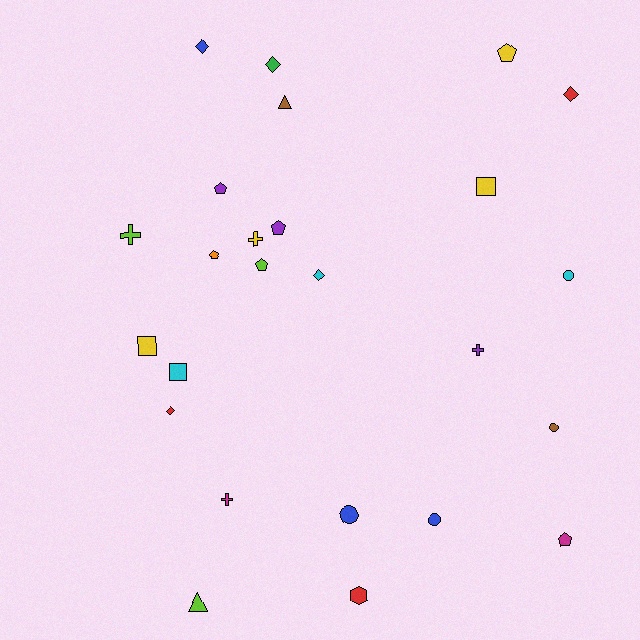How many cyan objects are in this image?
There are 3 cyan objects.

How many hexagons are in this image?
There is 1 hexagon.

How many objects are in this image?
There are 25 objects.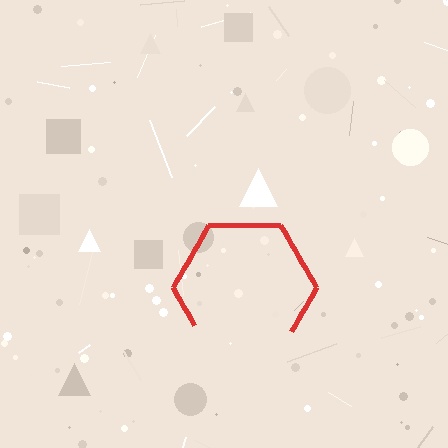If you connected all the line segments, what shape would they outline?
They would outline a hexagon.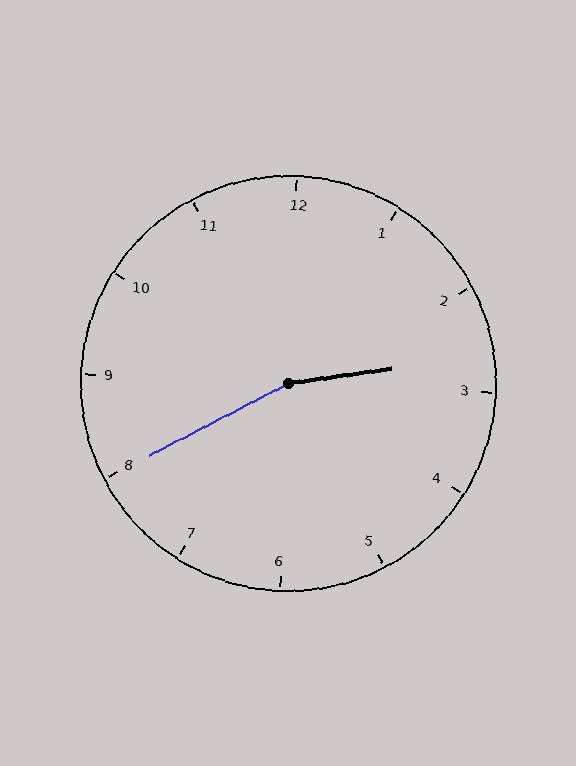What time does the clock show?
2:40.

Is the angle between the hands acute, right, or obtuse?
It is obtuse.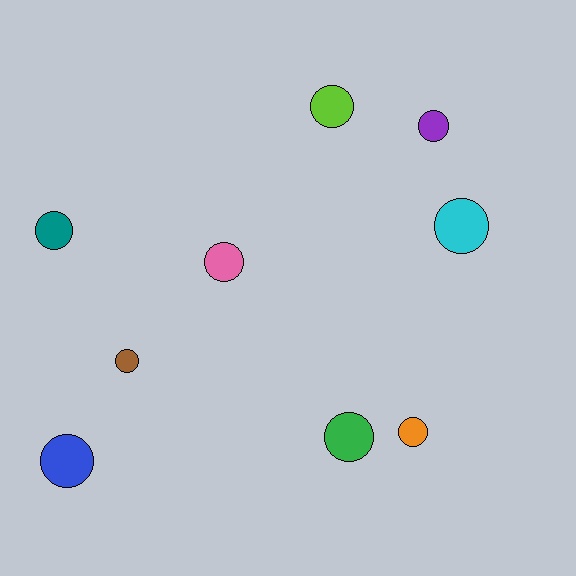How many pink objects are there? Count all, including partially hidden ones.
There is 1 pink object.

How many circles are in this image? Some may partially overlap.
There are 9 circles.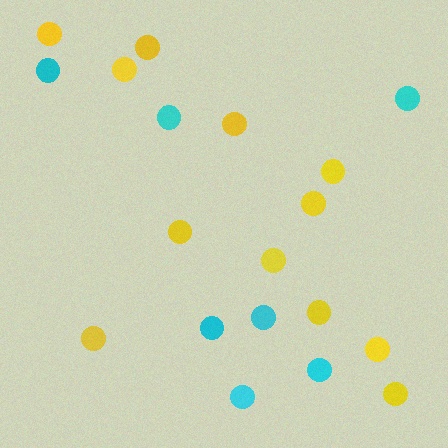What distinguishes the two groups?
There are 2 groups: one group of yellow circles (12) and one group of cyan circles (7).